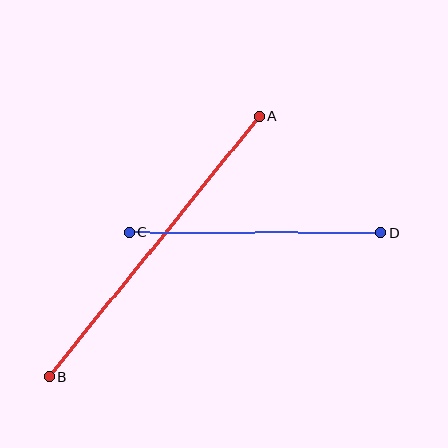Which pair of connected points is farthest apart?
Points A and B are farthest apart.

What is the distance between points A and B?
The distance is approximately 334 pixels.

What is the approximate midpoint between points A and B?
The midpoint is at approximately (154, 247) pixels.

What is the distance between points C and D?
The distance is approximately 252 pixels.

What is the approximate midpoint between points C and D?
The midpoint is at approximately (255, 233) pixels.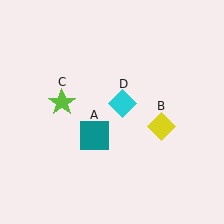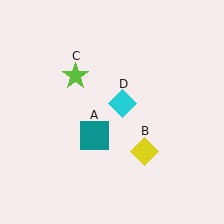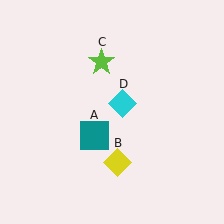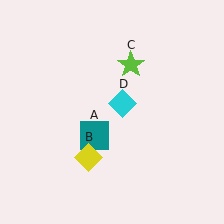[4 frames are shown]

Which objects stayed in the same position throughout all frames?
Teal square (object A) and cyan diamond (object D) remained stationary.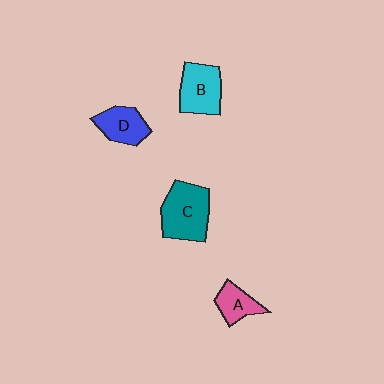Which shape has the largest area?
Shape C (teal).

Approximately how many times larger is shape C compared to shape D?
Approximately 1.5 times.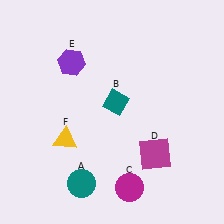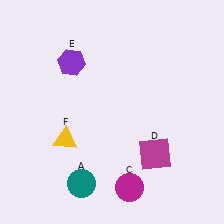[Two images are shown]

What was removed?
The teal diamond (B) was removed in Image 2.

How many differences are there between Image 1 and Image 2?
There is 1 difference between the two images.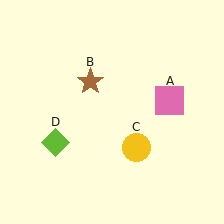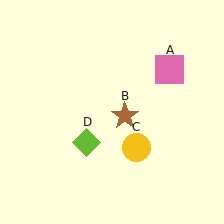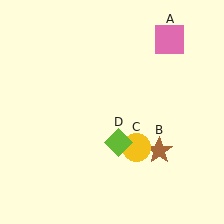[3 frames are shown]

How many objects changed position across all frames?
3 objects changed position: pink square (object A), brown star (object B), lime diamond (object D).